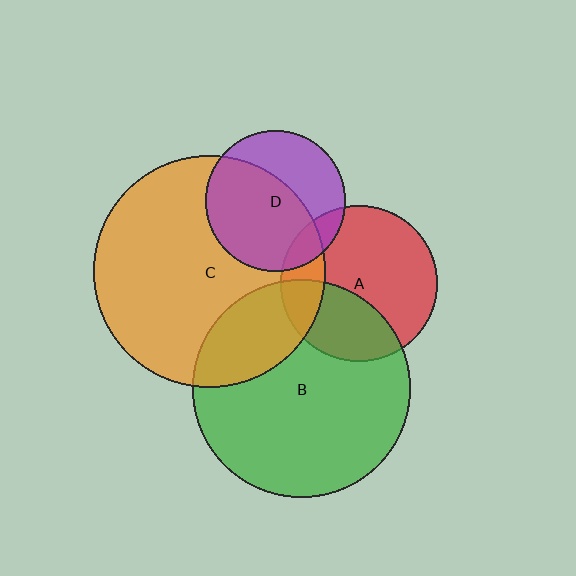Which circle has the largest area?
Circle C (orange).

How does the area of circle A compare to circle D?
Approximately 1.2 times.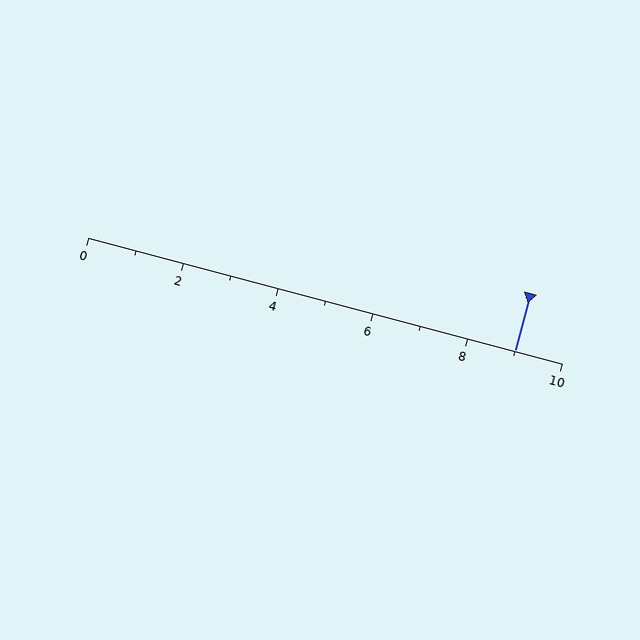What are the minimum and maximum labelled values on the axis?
The axis runs from 0 to 10.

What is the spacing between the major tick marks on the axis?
The major ticks are spaced 2 apart.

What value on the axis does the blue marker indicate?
The marker indicates approximately 9.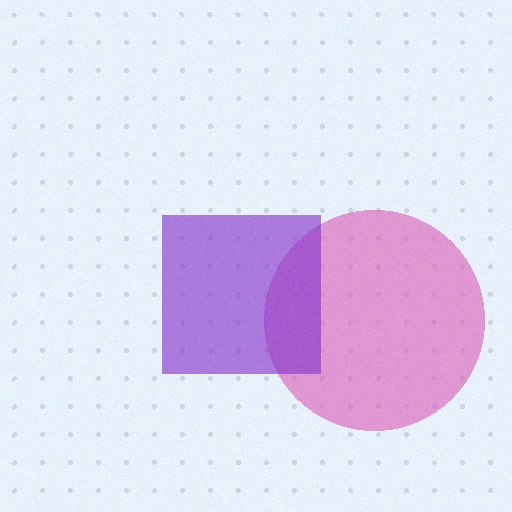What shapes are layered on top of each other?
The layered shapes are: a pink circle, a purple square.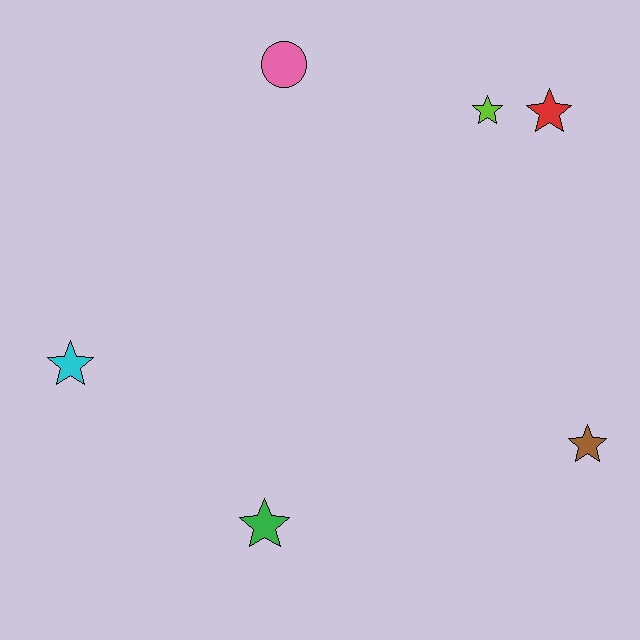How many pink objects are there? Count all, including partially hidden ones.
There is 1 pink object.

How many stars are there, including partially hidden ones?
There are 5 stars.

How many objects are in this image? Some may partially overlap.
There are 6 objects.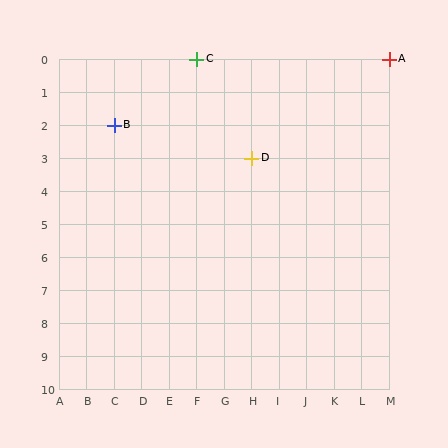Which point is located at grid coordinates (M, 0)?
Point A is at (M, 0).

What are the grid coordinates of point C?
Point C is at grid coordinates (F, 0).